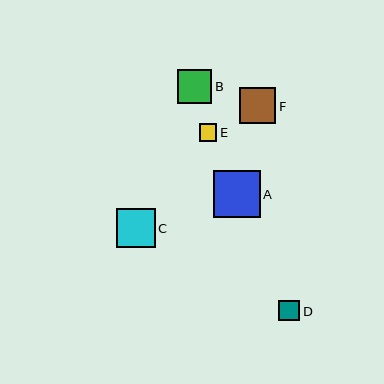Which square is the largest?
Square A is the largest with a size of approximately 47 pixels.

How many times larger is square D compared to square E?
Square D is approximately 1.2 times the size of square E.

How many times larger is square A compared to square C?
Square A is approximately 1.2 times the size of square C.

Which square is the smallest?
Square E is the smallest with a size of approximately 18 pixels.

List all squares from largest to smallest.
From largest to smallest: A, C, F, B, D, E.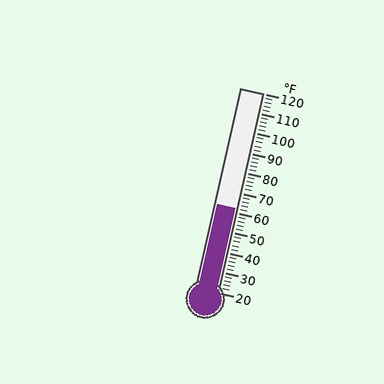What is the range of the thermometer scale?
The thermometer scale ranges from 20°F to 120°F.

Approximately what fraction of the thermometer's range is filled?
The thermometer is filled to approximately 40% of its range.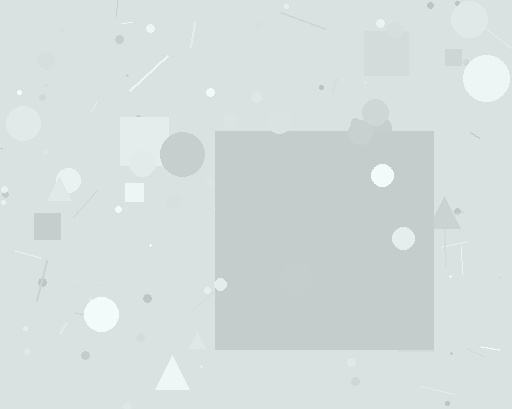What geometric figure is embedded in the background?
A square is embedded in the background.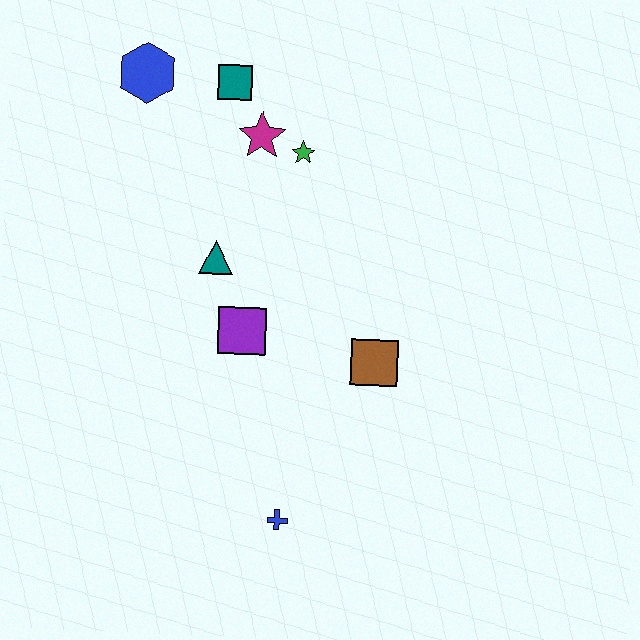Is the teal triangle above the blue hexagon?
No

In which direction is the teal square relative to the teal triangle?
The teal square is above the teal triangle.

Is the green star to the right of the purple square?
Yes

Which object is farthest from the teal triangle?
The blue cross is farthest from the teal triangle.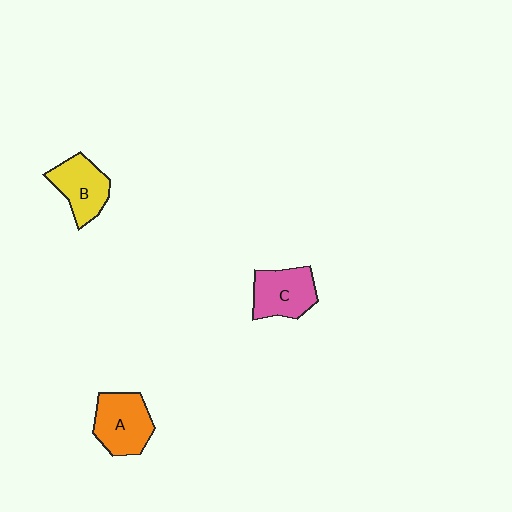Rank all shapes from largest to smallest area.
From largest to smallest: A (orange), C (pink), B (yellow).